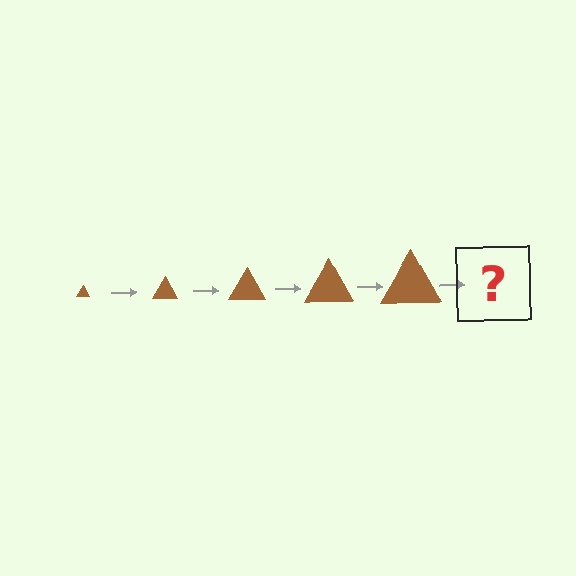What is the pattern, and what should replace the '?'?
The pattern is that the triangle gets progressively larger each step. The '?' should be a brown triangle, larger than the previous one.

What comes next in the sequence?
The next element should be a brown triangle, larger than the previous one.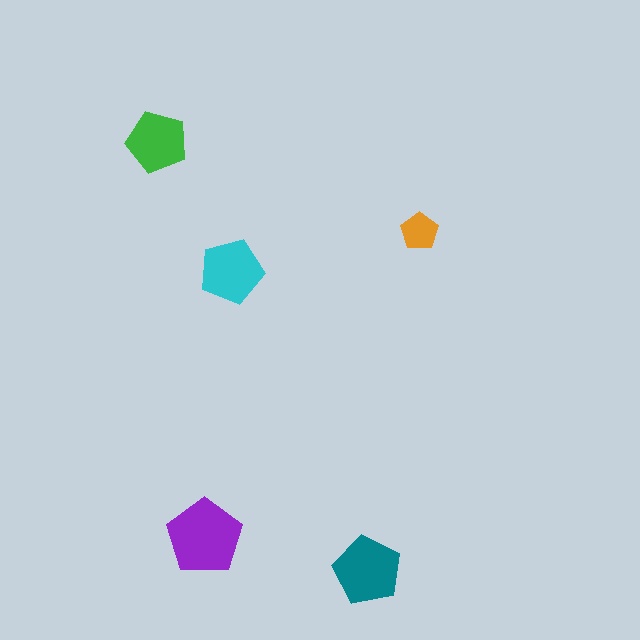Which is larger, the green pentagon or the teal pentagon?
The teal one.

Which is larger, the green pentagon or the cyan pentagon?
The cyan one.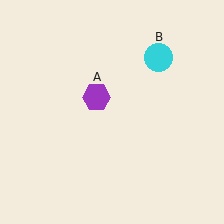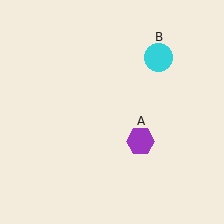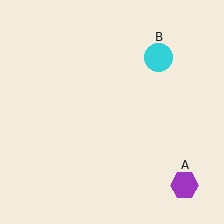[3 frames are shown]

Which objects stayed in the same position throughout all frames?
Cyan circle (object B) remained stationary.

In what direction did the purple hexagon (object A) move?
The purple hexagon (object A) moved down and to the right.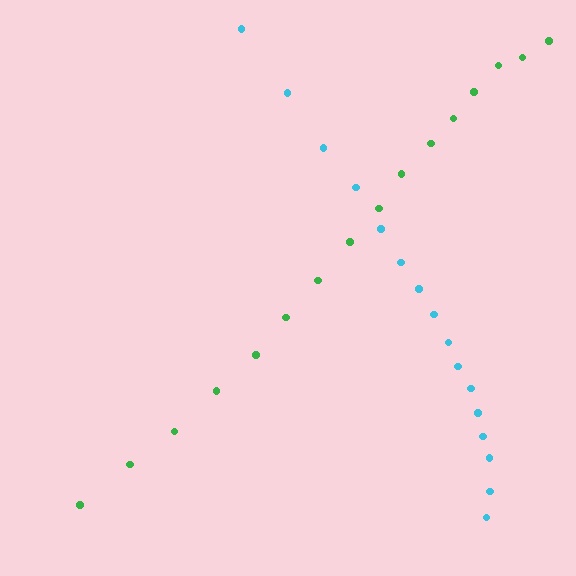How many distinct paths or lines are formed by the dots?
There are 2 distinct paths.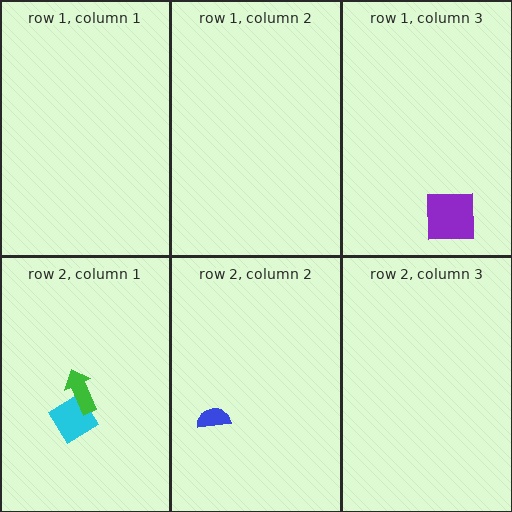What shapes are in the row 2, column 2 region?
The blue semicircle.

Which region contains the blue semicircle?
The row 2, column 2 region.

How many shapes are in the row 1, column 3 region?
1.